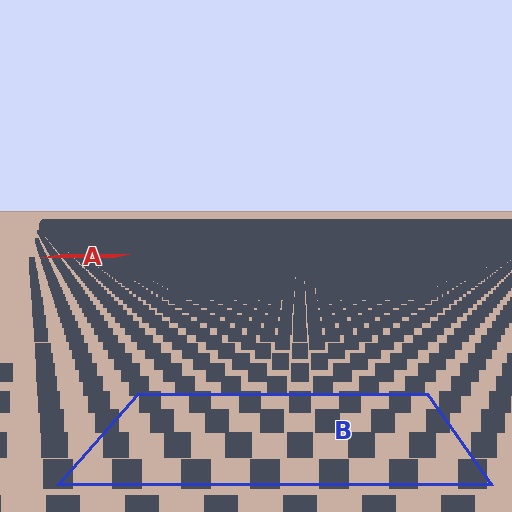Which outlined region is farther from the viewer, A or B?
Region A is farther from the viewer — the texture elements inside it appear smaller and more densely packed.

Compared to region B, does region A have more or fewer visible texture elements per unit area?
Region A has more texture elements per unit area — they are packed more densely because it is farther away.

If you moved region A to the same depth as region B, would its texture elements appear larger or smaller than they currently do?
They would appear larger. At a closer depth, the same texture elements are projected at a bigger on-screen size.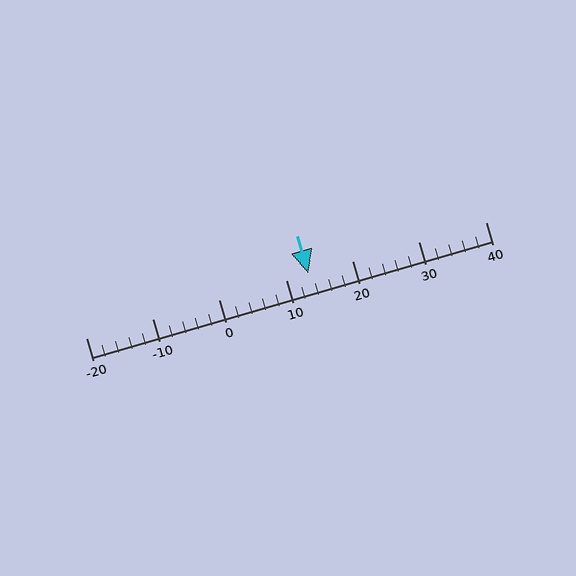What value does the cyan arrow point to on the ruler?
The cyan arrow points to approximately 13.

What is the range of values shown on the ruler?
The ruler shows values from -20 to 40.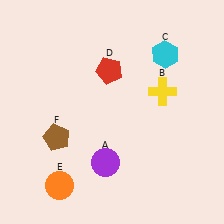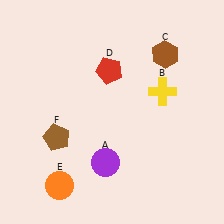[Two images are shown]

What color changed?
The hexagon (C) changed from cyan in Image 1 to brown in Image 2.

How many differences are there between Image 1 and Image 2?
There is 1 difference between the two images.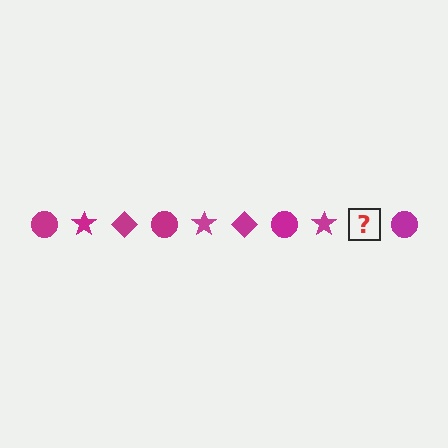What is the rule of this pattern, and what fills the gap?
The rule is that the pattern cycles through circle, star, diamond shapes in magenta. The gap should be filled with a magenta diamond.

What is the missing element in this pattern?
The missing element is a magenta diamond.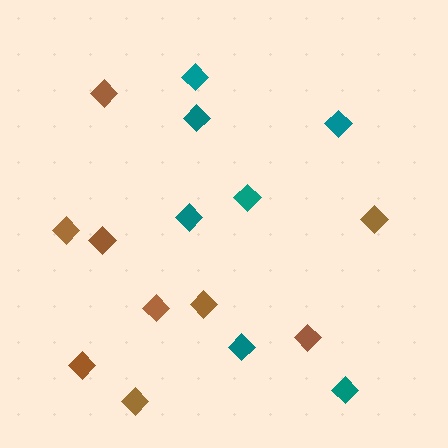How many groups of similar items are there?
There are 2 groups: one group of teal diamonds (7) and one group of brown diamonds (9).